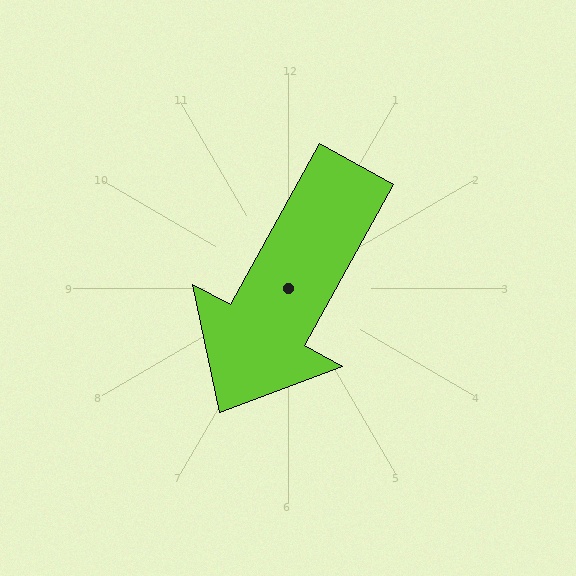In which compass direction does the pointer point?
Southwest.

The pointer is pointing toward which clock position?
Roughly 7 o'clock.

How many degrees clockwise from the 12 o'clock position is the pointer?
Approximately 209 degrees.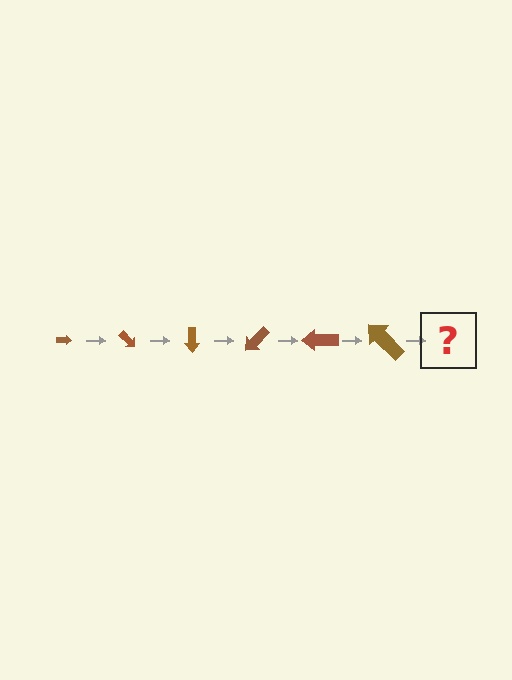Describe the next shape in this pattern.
It should be an arrow, larger than the previous one and rotated 270 degrees from the start.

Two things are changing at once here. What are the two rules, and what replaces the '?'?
The two rules are that the arrow grows larger each step and it rotates 45 degrees each step. The '?' should be an arrow, larger than the previous one and rotated 270 degrees from the start.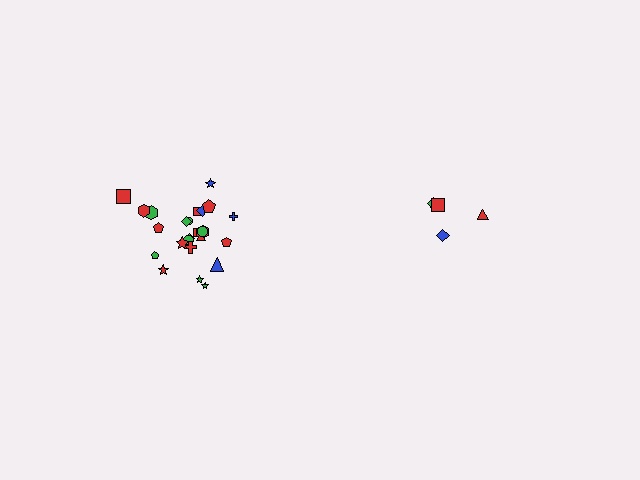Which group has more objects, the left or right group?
The left group.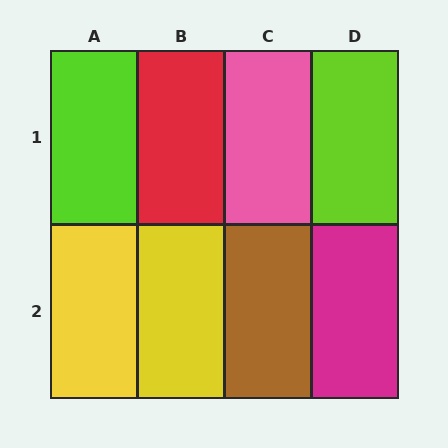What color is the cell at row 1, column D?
Lime.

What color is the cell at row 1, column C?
Pink.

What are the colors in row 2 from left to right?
Yellow, yellow, brown, magenta.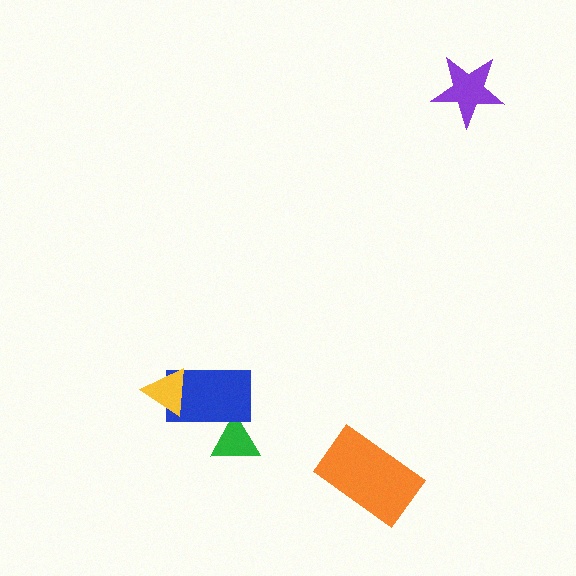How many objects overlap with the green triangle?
1 object overlaps with the green triangle.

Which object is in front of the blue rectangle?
The yellow triangle is in front of the blue rectangle.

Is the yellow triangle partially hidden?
No, no other shape covers it.